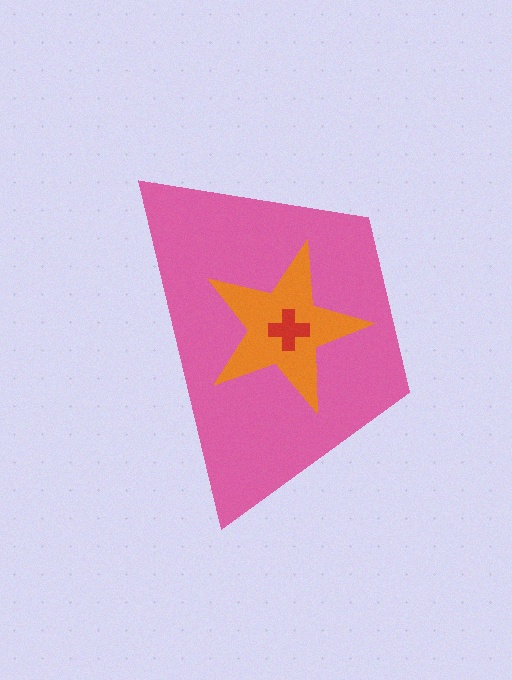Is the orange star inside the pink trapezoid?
Yes.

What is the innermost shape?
The red cross.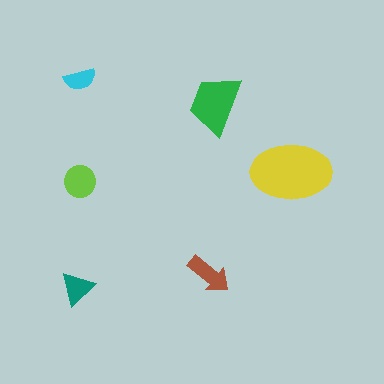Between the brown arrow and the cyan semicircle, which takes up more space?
The brown arrow.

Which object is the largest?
The yellow ellipse.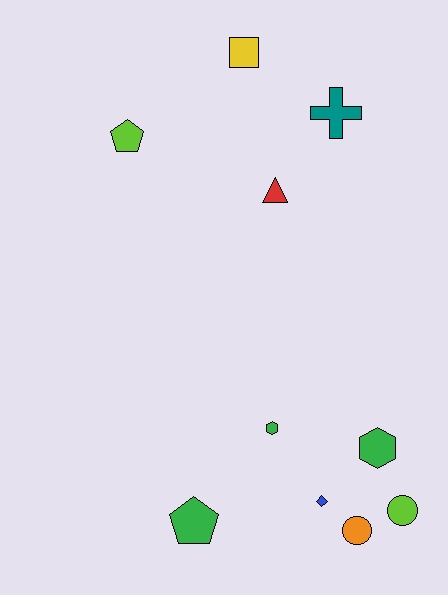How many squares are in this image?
There is 1 square.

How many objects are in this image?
There are 10 objects.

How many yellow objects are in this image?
There is 1 yellow object.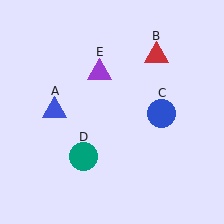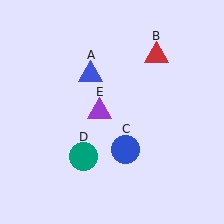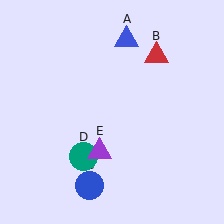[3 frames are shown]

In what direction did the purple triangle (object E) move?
The purple triangle (object E) moved down.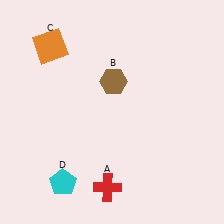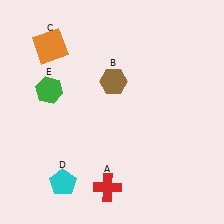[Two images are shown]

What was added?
A green hexagon (E) was added in Image 2.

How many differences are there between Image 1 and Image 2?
There is 1 difference between the two images.